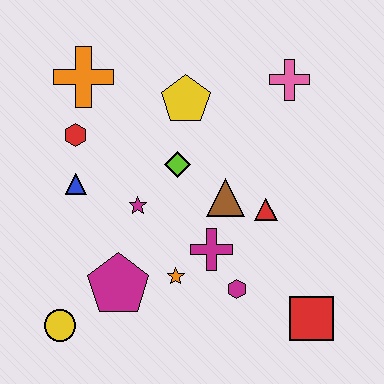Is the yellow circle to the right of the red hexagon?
No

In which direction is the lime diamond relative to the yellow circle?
The lime diamond is above the yellow circle.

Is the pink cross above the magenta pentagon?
Yes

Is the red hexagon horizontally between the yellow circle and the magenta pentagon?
Yes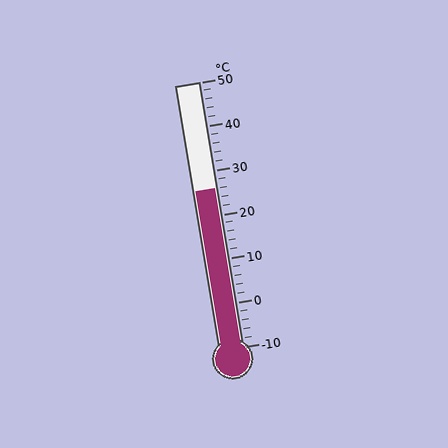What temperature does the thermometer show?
The thermometer shows approximately 26°C.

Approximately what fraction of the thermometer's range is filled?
The thermometer is filled to approximately 60% of its range.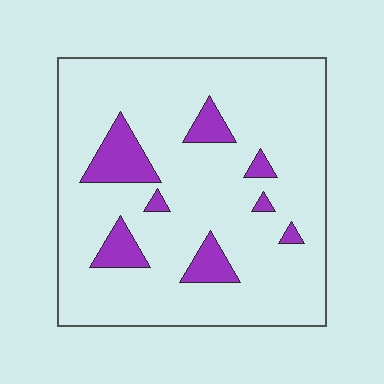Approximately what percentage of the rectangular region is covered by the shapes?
Approximately 15%.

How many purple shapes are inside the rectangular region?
8.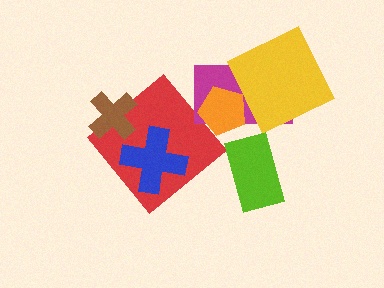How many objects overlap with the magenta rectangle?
2 objects overlap with the magenta rectangle.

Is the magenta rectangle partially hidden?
Yes, it is partially covered by another shape.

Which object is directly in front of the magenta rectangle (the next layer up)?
The yellow square is directly in front of the magenta rectangle.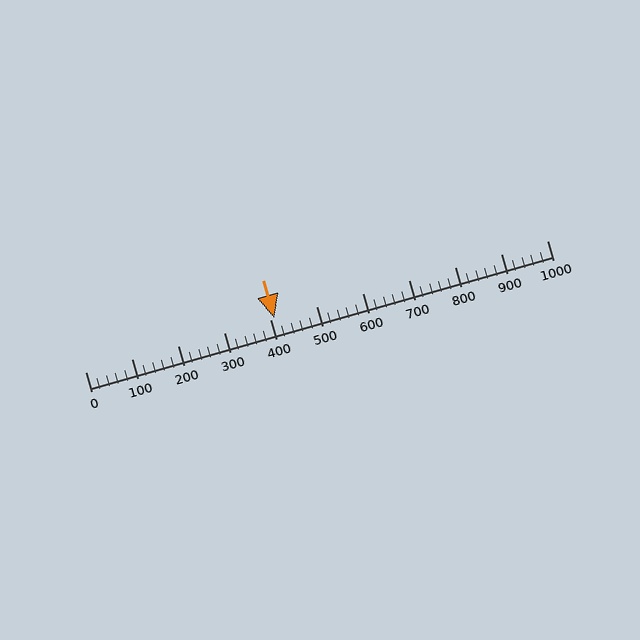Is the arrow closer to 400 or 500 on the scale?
The arrow is closer to 400.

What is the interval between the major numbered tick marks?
The major tick marks are spaced 100 units apart.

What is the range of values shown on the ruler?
The ruler shows values from 0 to 1000.